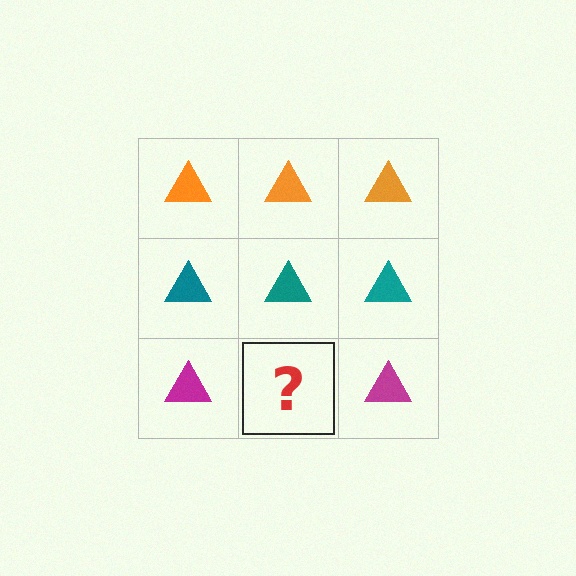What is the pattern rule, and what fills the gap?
The rule is that each row has a consistent color. The gap should be filled with a magenta triangle.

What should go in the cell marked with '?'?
The missing cell should contain a magenta triangle.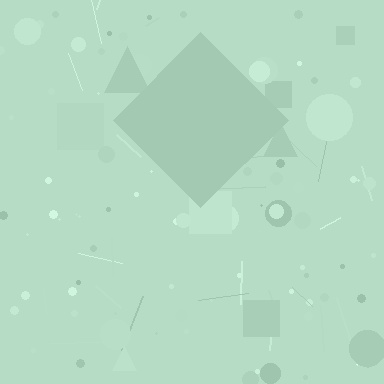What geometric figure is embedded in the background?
A diamond is embedded in the background.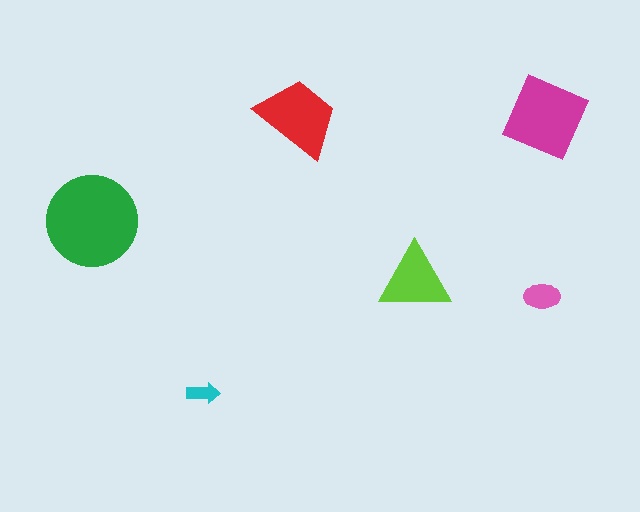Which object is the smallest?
The cyan arrow.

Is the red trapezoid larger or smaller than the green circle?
Smaller.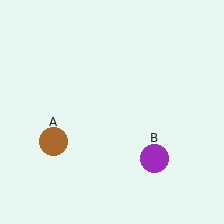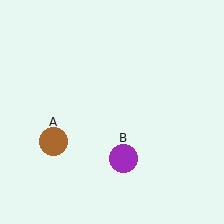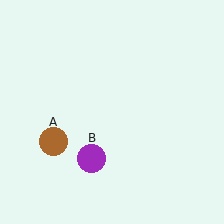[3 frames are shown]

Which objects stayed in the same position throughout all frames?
Brown circle (object A) remained stationary.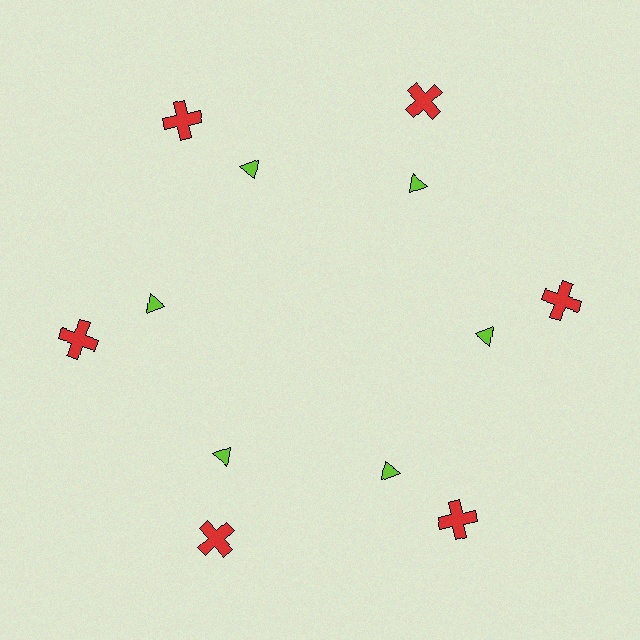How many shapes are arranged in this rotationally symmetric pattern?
There are 12 shapes, arranged in 6 groups of 2.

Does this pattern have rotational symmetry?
Yes, this pattern has 6-fold rotational symmetry. It looks the same after rotating 60 degrees around the center.